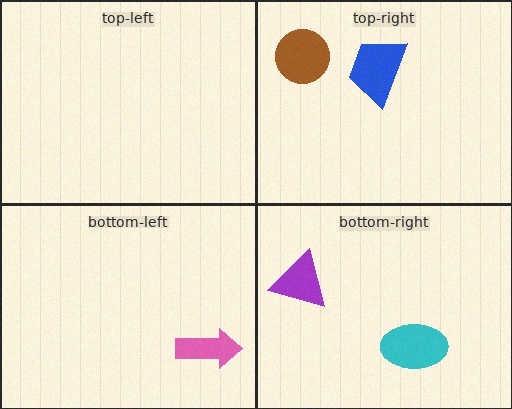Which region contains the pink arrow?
The bottom-left region.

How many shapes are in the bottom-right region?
2.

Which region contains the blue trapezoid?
The top-right region.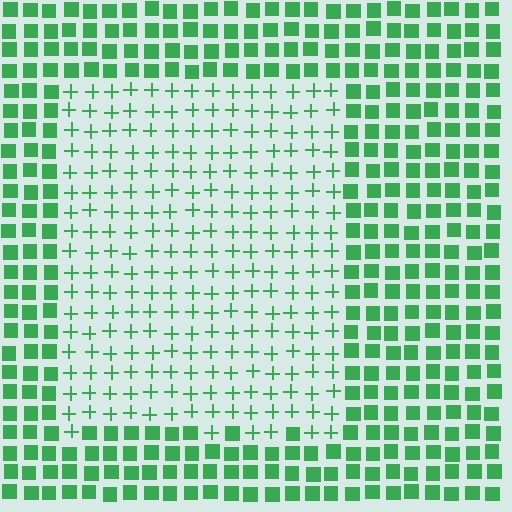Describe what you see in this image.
The image is filled with small green elements arranged in a uniform grid. A rectangle-shaped region contains plus signs, while the surrounding area contains squares. The boundary is defined purely by the change in element shape.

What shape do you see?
I see a rectangle.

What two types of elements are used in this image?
The image uses plus signs inside the rectangle region and squares outside it.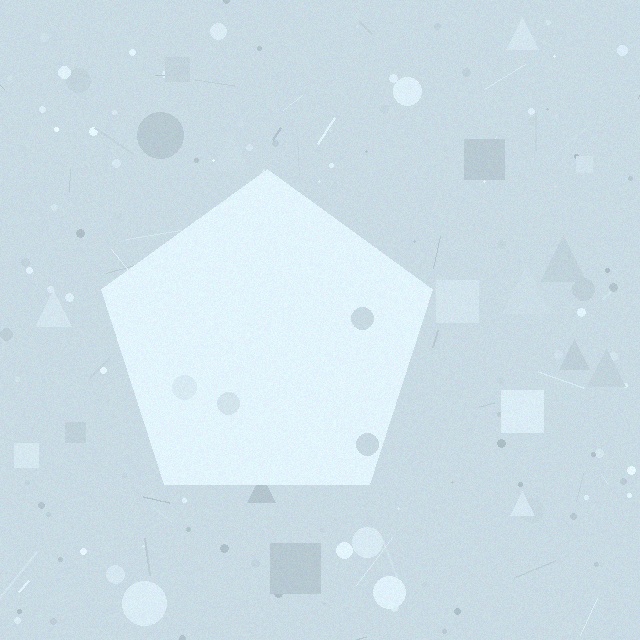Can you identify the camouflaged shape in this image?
The camouflaged shape is a pentagon.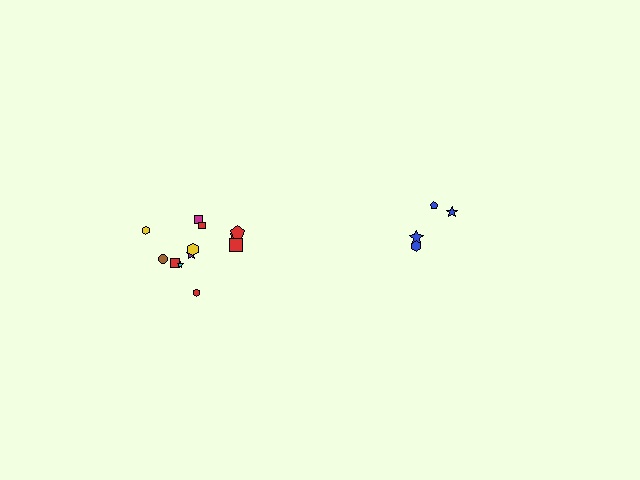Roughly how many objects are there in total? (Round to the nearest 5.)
Roughly 15 objects in total.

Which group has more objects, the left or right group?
The left group.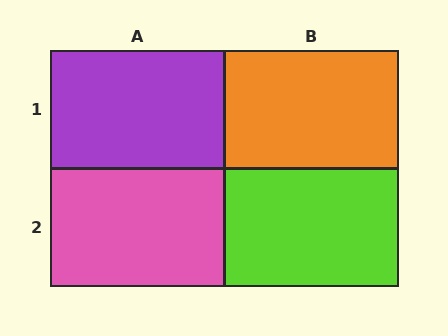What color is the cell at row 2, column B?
Lime.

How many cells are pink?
1 cell is pink.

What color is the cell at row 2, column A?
Pink.